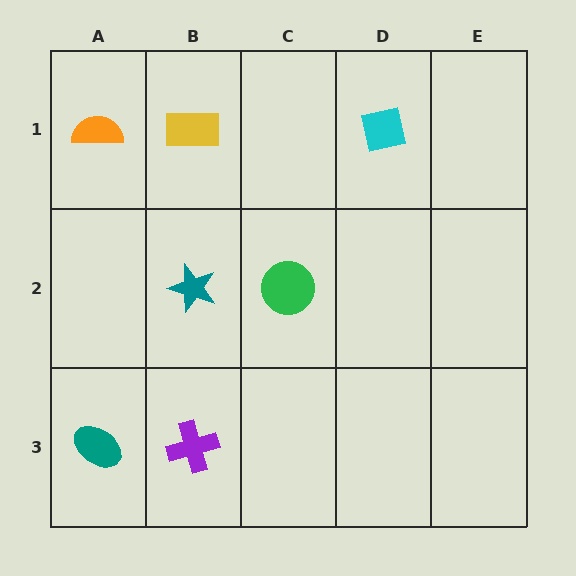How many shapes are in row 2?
2 shapes.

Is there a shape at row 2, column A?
No, that cell is empty.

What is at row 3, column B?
A purple cross.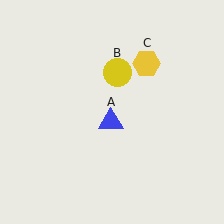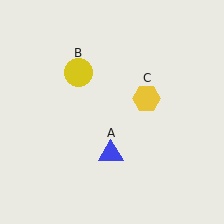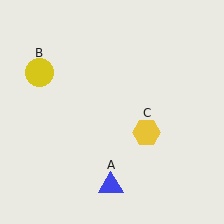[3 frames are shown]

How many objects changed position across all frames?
3 objects changed position: blue triangle (object A), yellow circle (object B), yellow hexagon (object C).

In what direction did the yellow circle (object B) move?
The yellow circle (object B) moved left.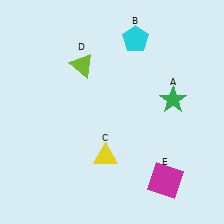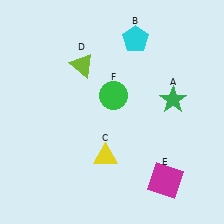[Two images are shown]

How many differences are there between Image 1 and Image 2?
There is 1 difference between the two images.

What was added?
A green circle (F) was added in Image 2.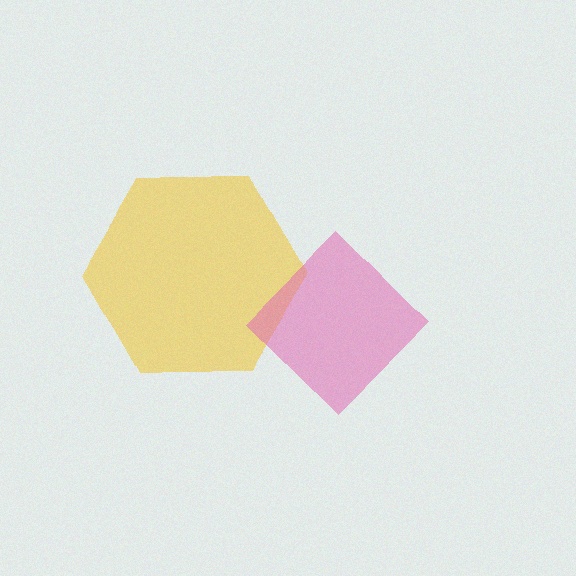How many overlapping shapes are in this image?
There are 2 overlapping shapes in the image.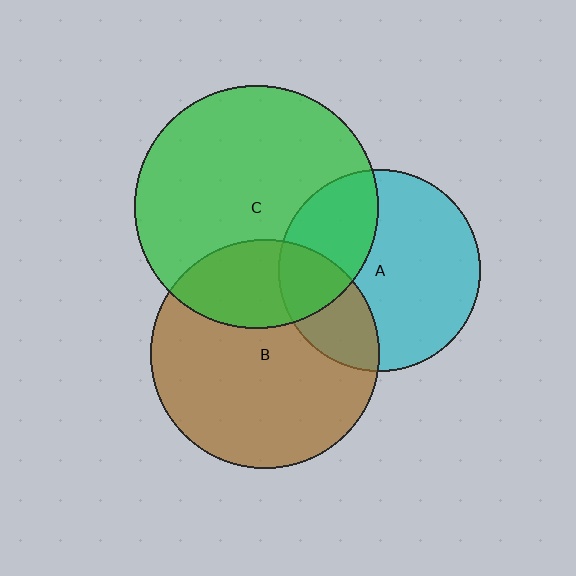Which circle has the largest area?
Circle C (green).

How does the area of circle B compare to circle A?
Approximately 1.3 times.